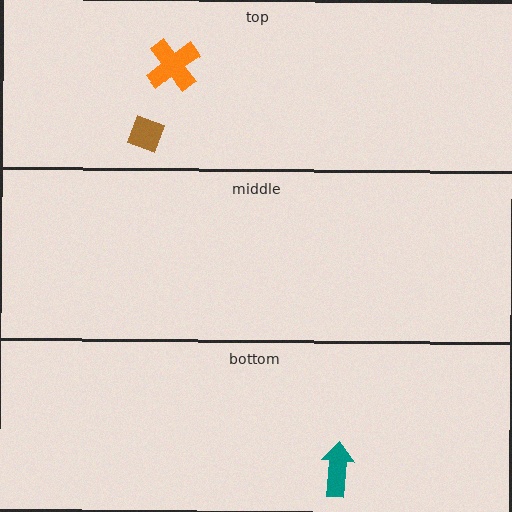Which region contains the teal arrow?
The bottom region.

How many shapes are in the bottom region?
1.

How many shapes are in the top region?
2.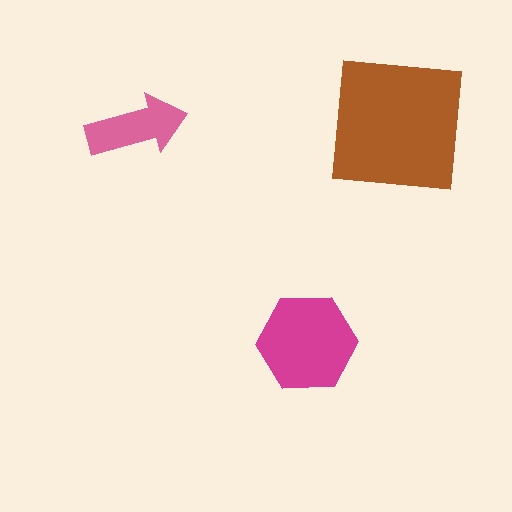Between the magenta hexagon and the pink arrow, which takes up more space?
The magenta hexagon.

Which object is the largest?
The brown square.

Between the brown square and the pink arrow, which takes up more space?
The brown square.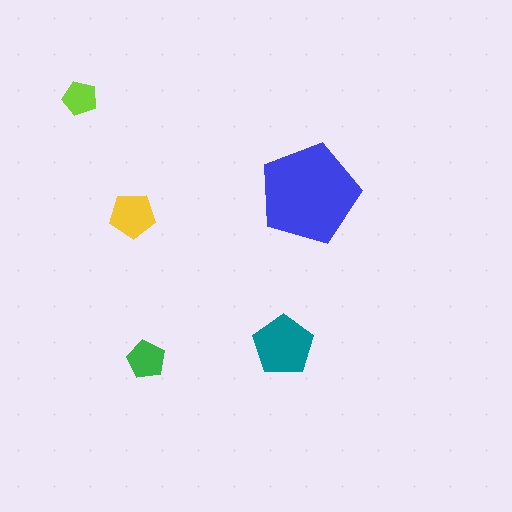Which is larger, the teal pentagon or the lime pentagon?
The teal one.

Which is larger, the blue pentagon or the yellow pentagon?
The blue one.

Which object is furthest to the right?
The blue pentagon is rightmost.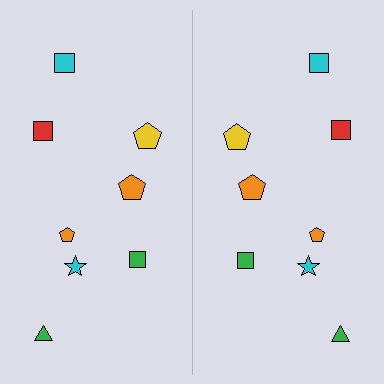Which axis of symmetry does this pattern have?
The pattern has a vertical axis of symmetry running through the center of the image.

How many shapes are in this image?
There are 16 shapes in this image.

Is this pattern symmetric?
Yes, this pattern has bilateral (reflection) symmetry.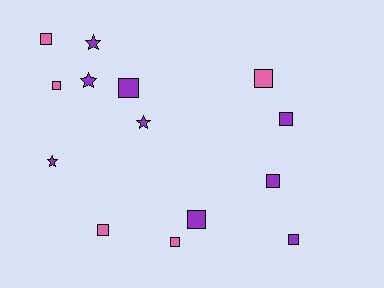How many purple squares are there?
There are 5 purple squares.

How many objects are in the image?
There are 14 objects.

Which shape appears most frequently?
Square, with 10 objects.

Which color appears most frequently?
Purple, with 9 objects.